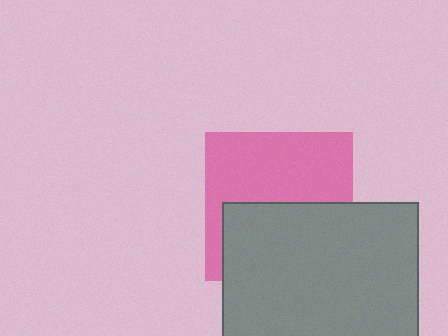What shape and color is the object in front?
The object in front is a gray rectangle.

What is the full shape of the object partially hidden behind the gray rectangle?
The partially hidden object is a pink square.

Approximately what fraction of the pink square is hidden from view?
Roughly 48% of the pink square is hidden behind the gray rectangle.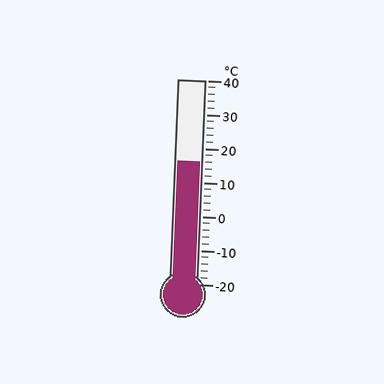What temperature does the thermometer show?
The thermometer shows approximately 16°C.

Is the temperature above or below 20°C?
The temperature is below 20°C.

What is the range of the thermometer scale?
The thermometer scale ranges from -20°C to 40°C.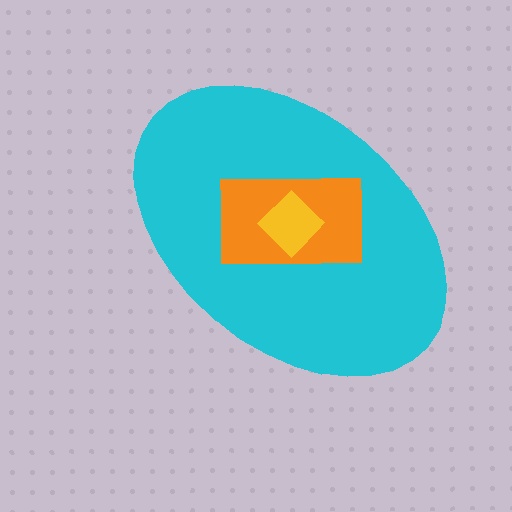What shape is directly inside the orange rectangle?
The yellow diamond.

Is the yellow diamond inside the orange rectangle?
Yes.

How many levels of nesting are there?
3.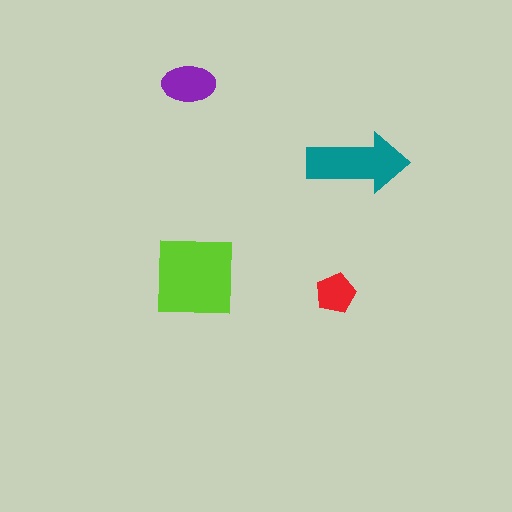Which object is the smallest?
The red pentagon.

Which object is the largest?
The lime square.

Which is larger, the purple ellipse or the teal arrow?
The teal arrow.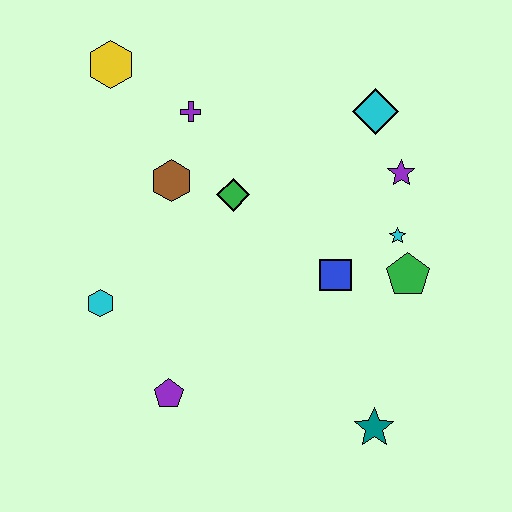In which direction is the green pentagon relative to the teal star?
The green pentagon is above the teal star.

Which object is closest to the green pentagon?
The cyan star is closest to the green pentagon.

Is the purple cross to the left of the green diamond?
Yes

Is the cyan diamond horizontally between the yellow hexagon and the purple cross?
No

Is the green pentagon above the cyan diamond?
No